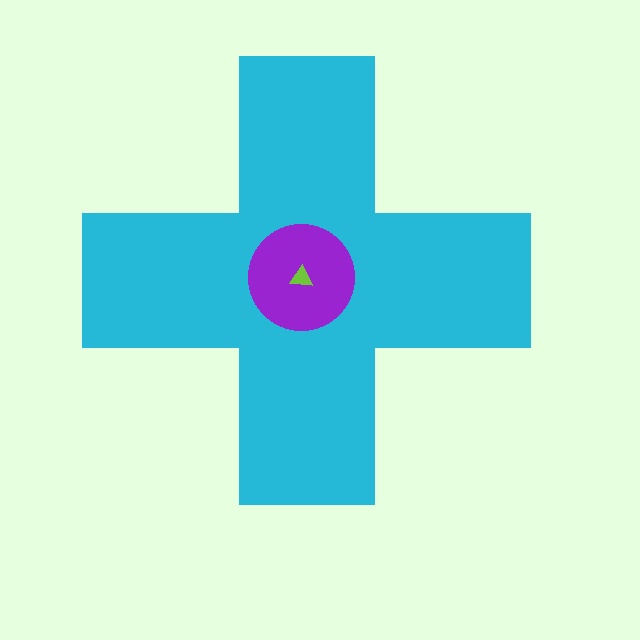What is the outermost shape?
The cyan cross.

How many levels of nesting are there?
3.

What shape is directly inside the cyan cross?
The purple circle.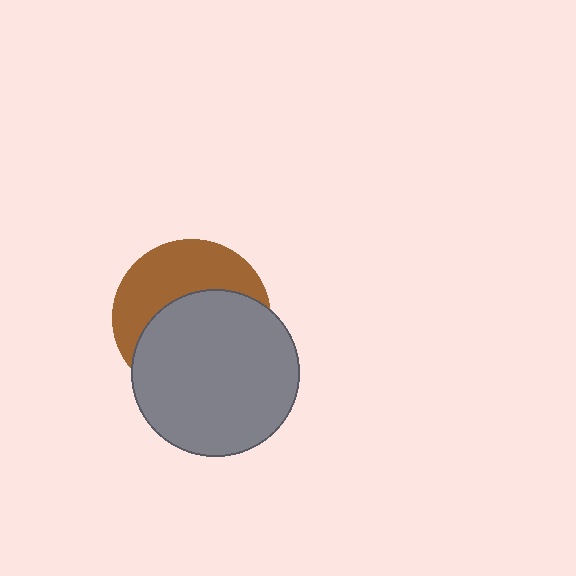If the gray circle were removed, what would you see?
You would see the complete brown circle.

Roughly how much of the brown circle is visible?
A small part of it is visible (roughly 42%).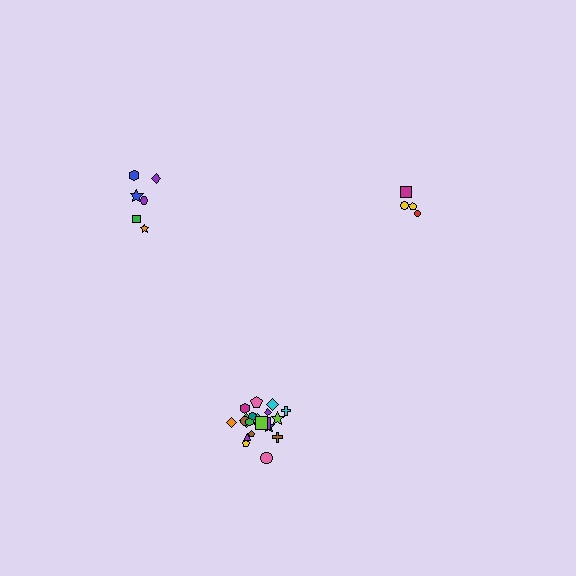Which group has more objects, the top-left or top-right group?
The top-left group.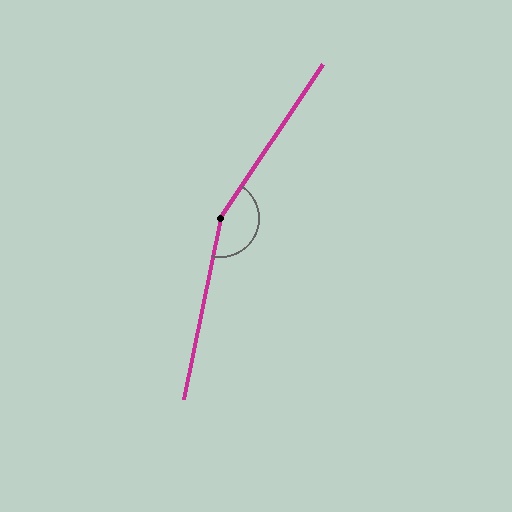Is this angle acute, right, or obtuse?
It is obtuse.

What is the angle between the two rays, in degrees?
Approximately 158 degrees.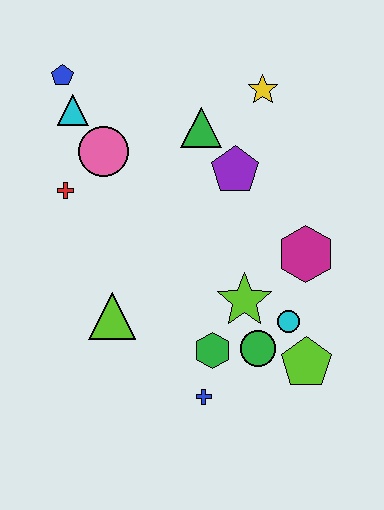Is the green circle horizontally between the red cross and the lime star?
No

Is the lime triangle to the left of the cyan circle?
Yes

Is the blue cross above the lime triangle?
No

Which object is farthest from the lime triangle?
The yellow star is farthest from the lime triangle.